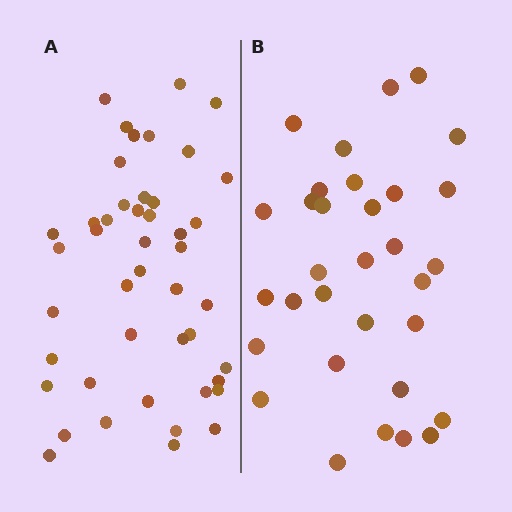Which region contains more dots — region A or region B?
Region A (the left region) has more dots.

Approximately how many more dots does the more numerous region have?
Region A has approximately 15 more dots than region B.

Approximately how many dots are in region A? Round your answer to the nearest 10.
About 40 dots. (The exact count is 45, which rounds to 40.)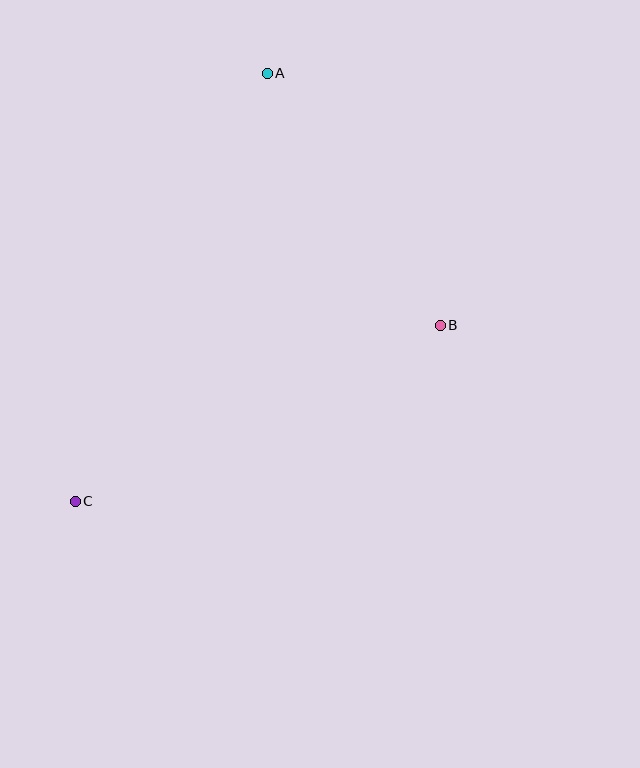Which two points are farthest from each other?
Points A and C are farthest from each other.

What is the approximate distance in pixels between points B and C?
The distance between B and C is approximately 405 pixels.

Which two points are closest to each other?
Points A and B are closest to each other.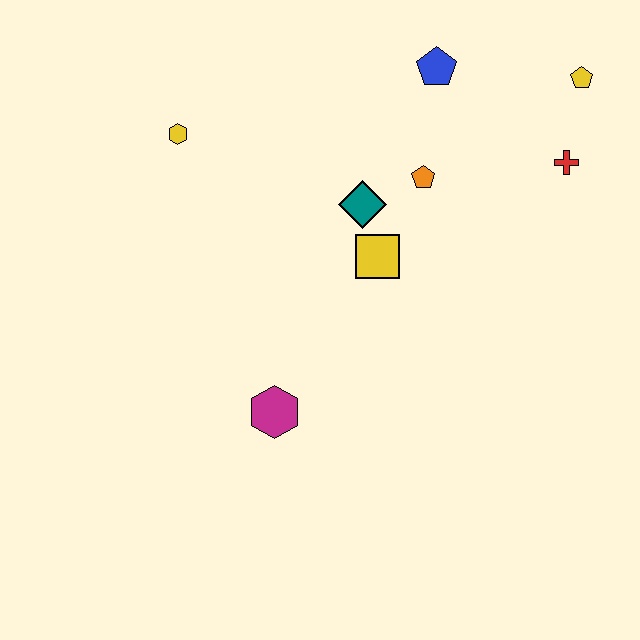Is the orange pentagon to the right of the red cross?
No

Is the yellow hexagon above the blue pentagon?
No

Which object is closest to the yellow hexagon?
The teal diamond is closest to the yellow hexagon.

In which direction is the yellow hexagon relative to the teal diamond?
The yellow hexagon is to the left of the teal diamond.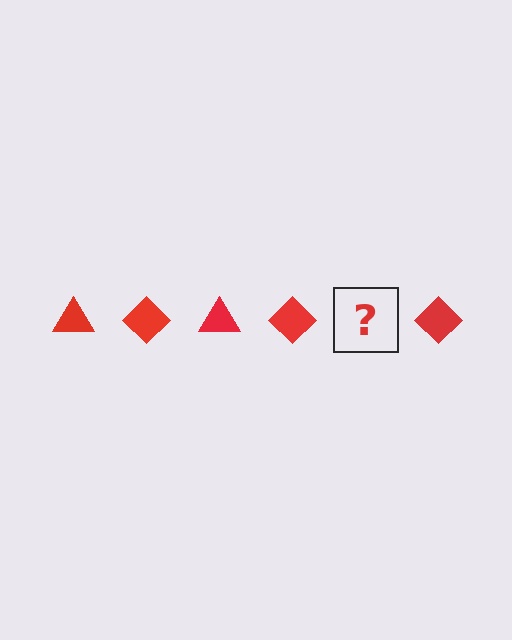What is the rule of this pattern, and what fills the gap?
The rule is that the pattern cycles through triangle, diamond shapes in red. The gap should be filled with a red triangle.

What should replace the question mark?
The question mark should be replaced with a red triangle.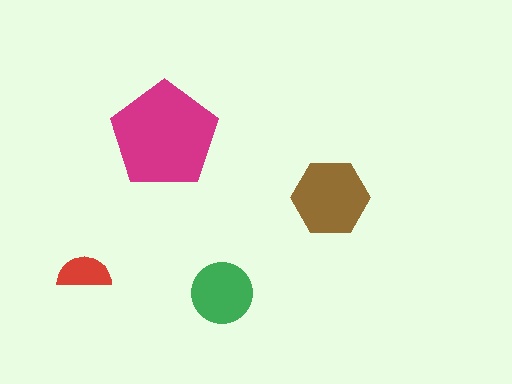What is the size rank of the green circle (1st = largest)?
3rd.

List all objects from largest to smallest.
The magenta pentagon, the brown hexagon, the green circle, the red semicircle.